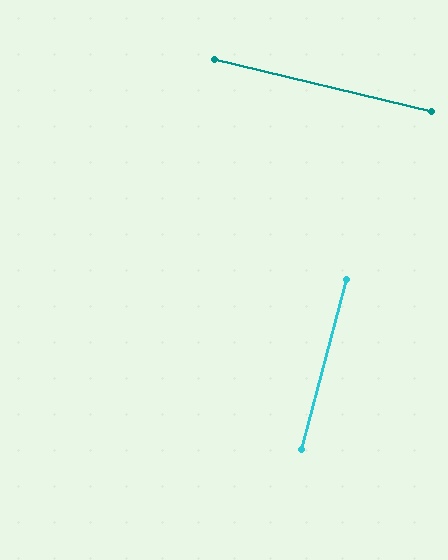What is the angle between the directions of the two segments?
Approximately 89 degrees.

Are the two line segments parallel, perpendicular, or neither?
Perpendicular — they meet at approximately 89°.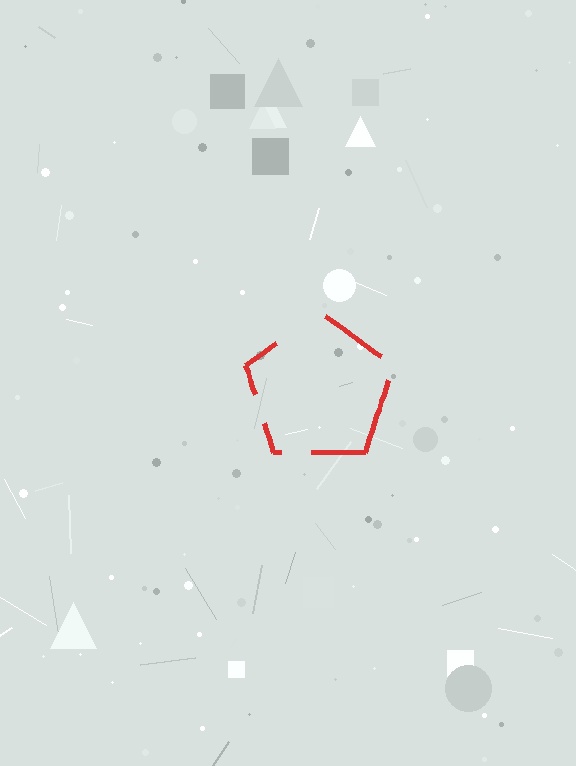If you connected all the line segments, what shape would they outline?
They would outline a pentagon.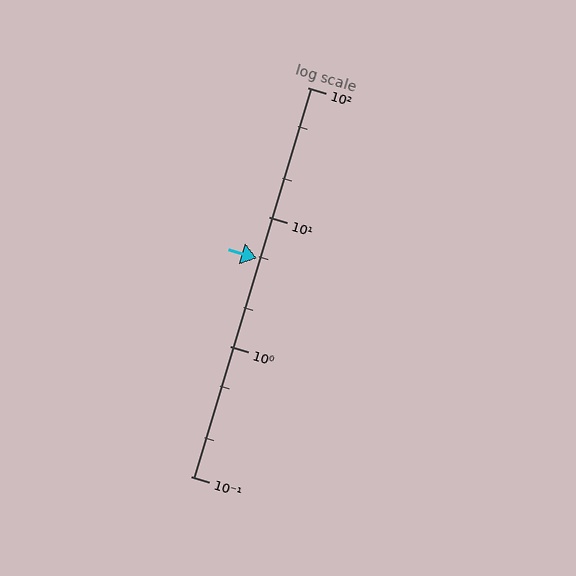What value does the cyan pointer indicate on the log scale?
The pointer indicates approximately 4.8.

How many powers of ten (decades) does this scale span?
The scale spans 3 decades, from 0.1 to 100.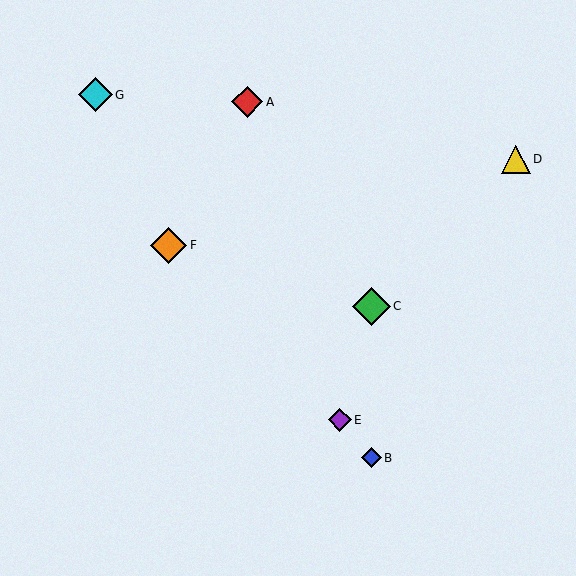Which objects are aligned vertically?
Objects B, C are aligned vertically.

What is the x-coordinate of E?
Object E is at x≈340.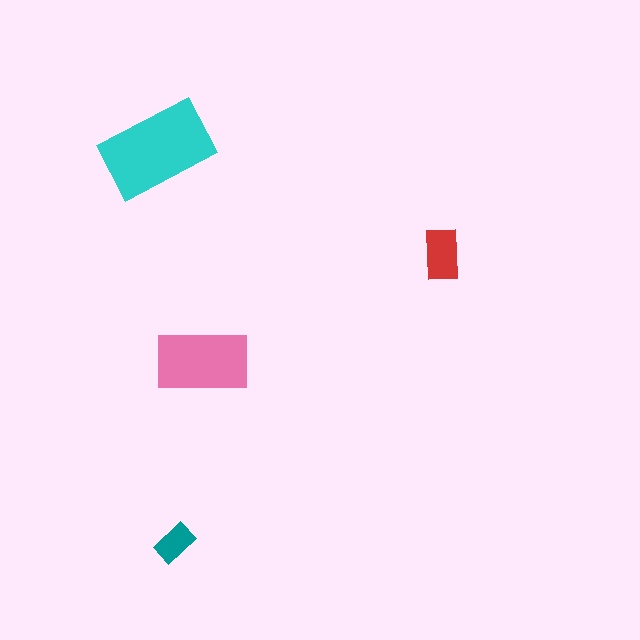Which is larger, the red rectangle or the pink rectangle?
The pink one.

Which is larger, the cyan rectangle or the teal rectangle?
The cyan one.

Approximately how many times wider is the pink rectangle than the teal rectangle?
About 2.5 times wider.